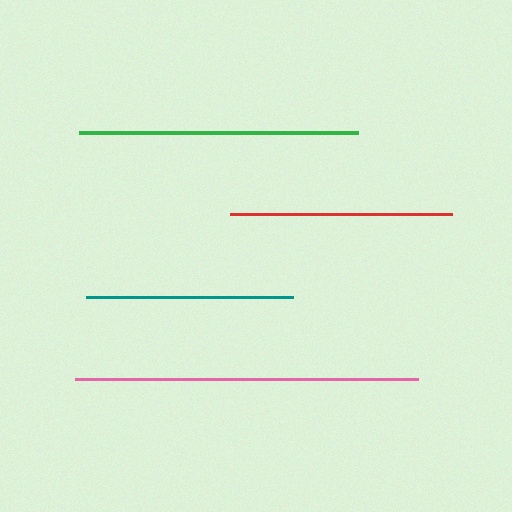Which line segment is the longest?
The pink line is the longest at approximately 343 pixels.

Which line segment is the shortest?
The teal line is the shortest at approximately 207 pixels.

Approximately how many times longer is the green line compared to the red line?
The green line is approximately 1.3 times the length of the red line.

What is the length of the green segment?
The green segment is approximately 279 pixels long.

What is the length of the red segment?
The red segment is approximately 222 pixels long.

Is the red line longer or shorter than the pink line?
The pink line is longer than the red line.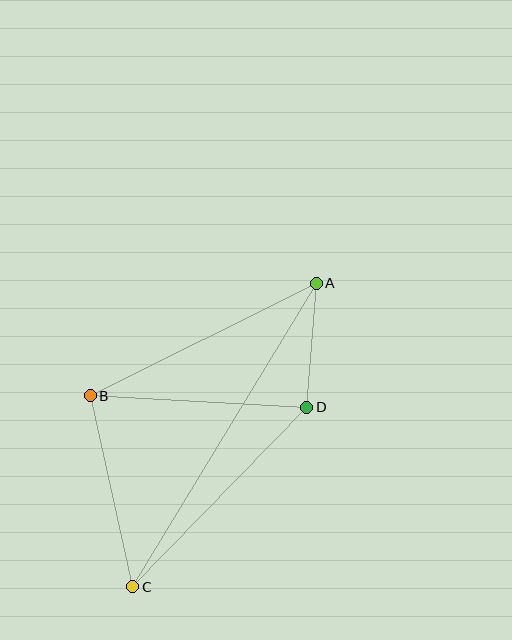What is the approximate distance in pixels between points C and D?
The distance between C and D is approximately 250 pixels.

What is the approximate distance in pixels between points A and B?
The distance between A and B is approximately 252 pixels.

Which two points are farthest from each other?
Points A and C are farthest from each other.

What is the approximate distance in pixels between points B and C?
The distance between B and C is approximately 196 pixels.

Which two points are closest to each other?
Points A and D are closest to each other.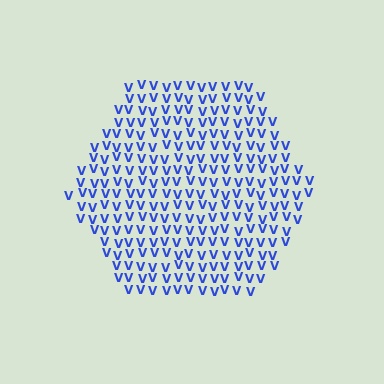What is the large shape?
The large shape is a hexagon.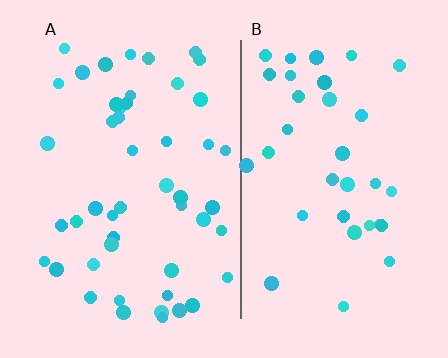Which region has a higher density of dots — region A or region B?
A (the left).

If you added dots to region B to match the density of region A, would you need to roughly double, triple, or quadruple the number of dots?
Approximately double.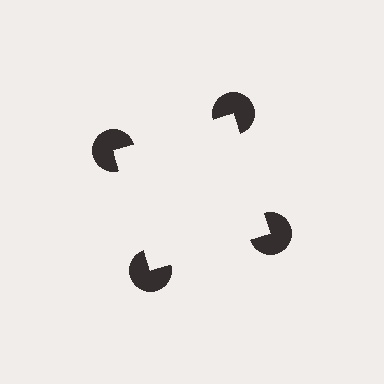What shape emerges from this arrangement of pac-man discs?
An illusory square — its edges are inferred from the aligned wedge cuts in the pac-man discs, not physically drawn.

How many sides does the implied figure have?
4 sides.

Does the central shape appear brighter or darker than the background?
It typically appears slightly brighter than the background, even though no actual brightness change is drawn.